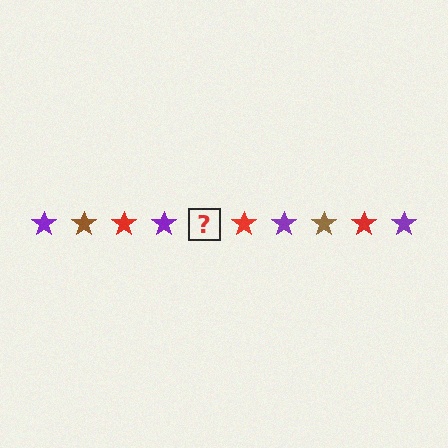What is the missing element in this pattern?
The missing element is a brown star.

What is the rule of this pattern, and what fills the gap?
The rule is that the pattern cycles through purple, brown, red stars. The gap should be filled with a brown star.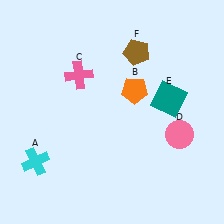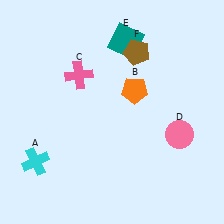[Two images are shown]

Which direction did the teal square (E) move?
The teal square (E) moved up.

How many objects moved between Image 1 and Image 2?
1 object moved between the two images.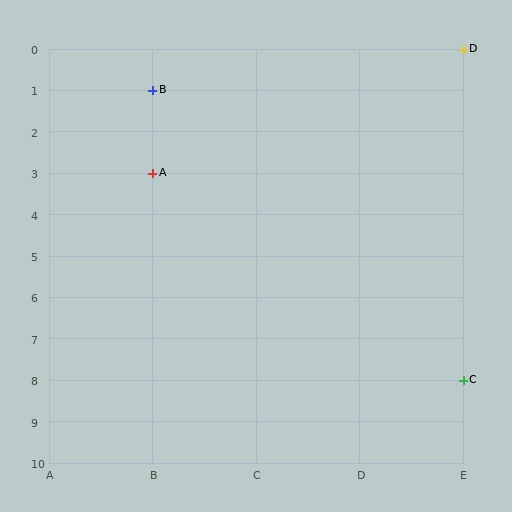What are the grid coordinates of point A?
Point A is at grid coordinates (B, 3).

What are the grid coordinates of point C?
Point C is at grid coordinates (E, 8).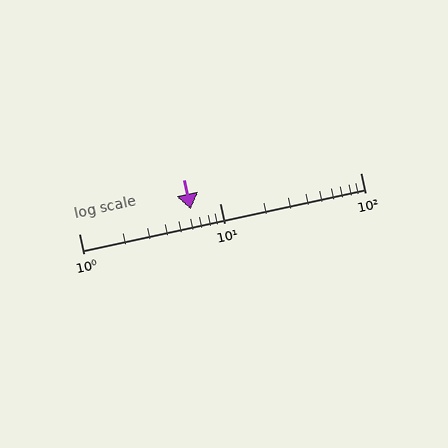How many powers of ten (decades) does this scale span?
The scale spans 2 decades, from 1 to 100.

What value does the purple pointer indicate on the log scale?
The pointer indicates approximately 6.2.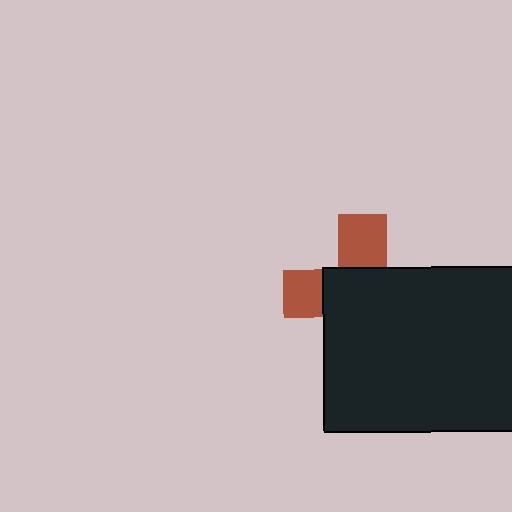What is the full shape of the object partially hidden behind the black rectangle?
The partially hidden object is a brown cross.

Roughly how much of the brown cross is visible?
A small part of it is visible (roughly 34%).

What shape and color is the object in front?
The object in front is a black rectangle.